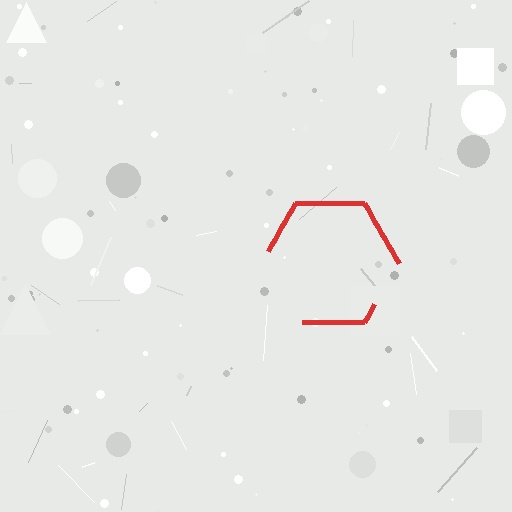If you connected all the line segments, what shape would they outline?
They would outline a hexagon.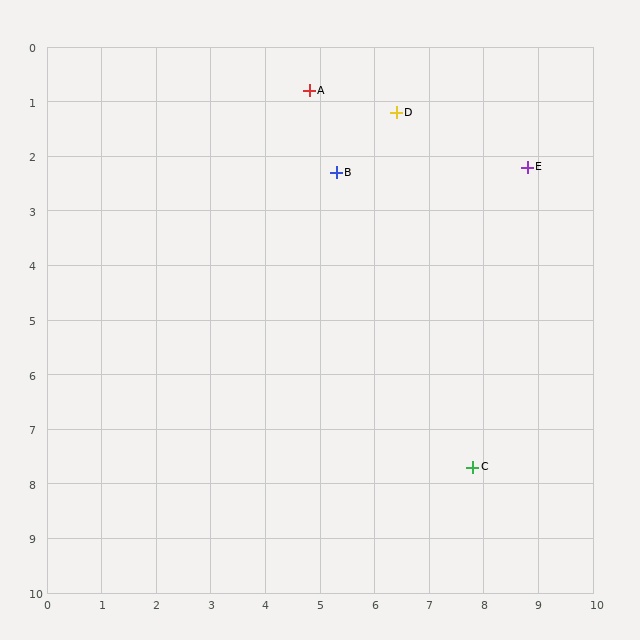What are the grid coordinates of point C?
Point C is at approximately (7.8, 7.7).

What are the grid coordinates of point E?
Point E is at approximately (8.8, 2.2).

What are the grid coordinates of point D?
Point D is at approximately (6.4, 1.2).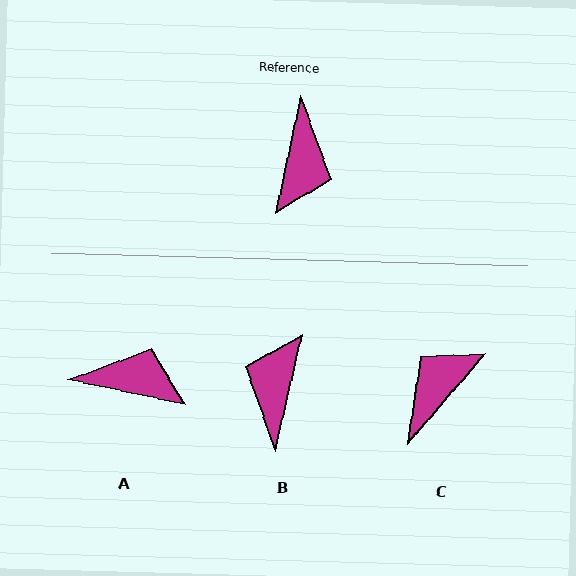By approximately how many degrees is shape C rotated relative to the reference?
Approximately 152 degrees counter-clockwise.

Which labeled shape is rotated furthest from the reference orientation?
B, about 179 degrees away.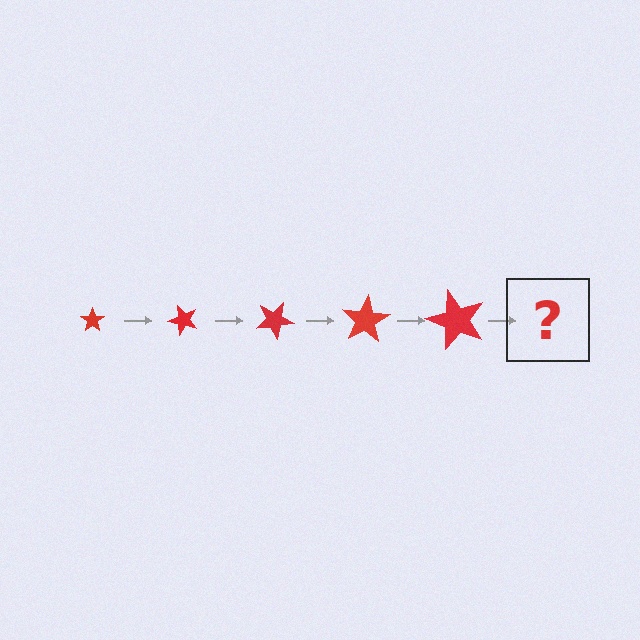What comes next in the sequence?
The next element should be a star, larger than the previous one and rotated 250 degrees from the start.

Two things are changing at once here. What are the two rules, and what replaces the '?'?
The two rules are that the star grows larger each step and it rotates 50 degrees each step. The '?' should be a star, larger than the previous one and rotated 250 degrees from the start.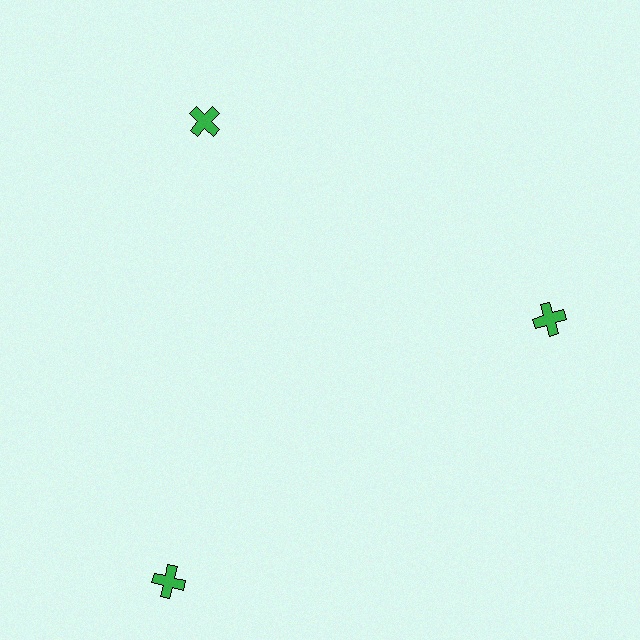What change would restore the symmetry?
The symmetry would be restored by moving it inward, back onto the ring so that all 3 crosses sit at equal angles and equal distance from the center.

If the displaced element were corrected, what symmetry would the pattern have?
It would have 3-fold rotational symmetry — the pattern would map onto itself every 120 degrees.